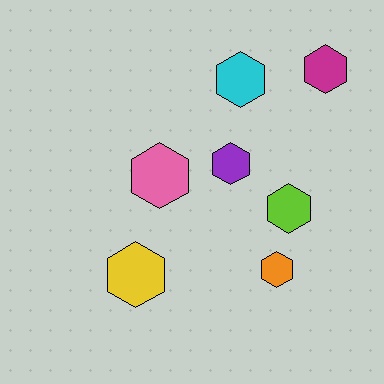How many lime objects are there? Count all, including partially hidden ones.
There is 1 lime object.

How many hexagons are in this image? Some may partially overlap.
There are 7 hexagons.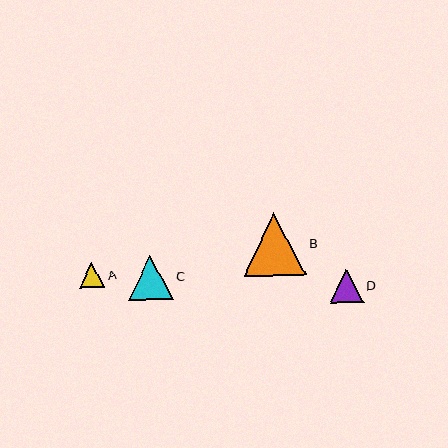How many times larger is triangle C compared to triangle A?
Triangle C is approximately 1.8 times the size of triangle A.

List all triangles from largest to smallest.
From largest to smallest: B, C, D, A.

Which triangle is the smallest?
Triangle A is the smallest with a size of approximately 25 pixels.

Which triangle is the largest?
Triangle B is the largest with a size of approximately 63 pixels.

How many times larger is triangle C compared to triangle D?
Triangle C is approximately 1.3 times the size of triangle D.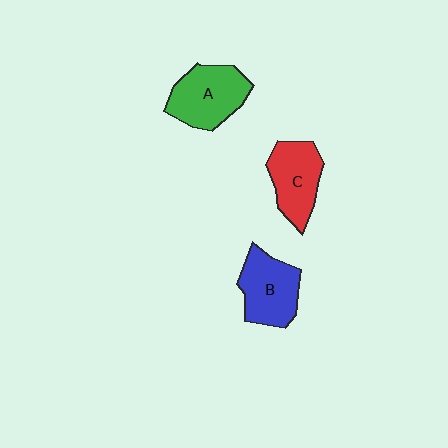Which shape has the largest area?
Shape A (green).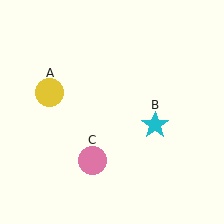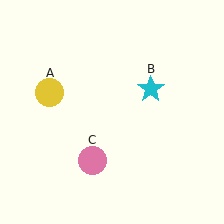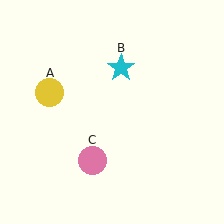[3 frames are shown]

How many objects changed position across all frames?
1 object changed position: cyan star (object B).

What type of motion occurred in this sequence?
The cyan star (object B) rotated counterclockwise around the center of the scene.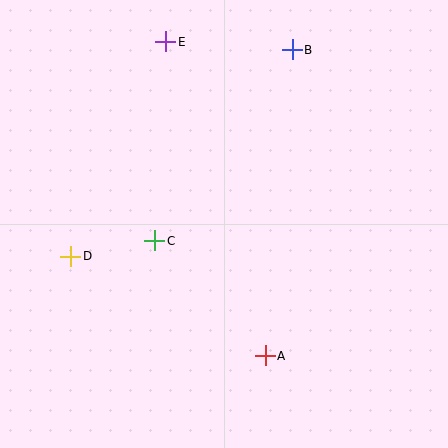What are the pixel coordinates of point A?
Point A is at (265, 356).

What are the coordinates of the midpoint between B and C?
The midpoint between B and C is at (224, 145).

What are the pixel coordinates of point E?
Point E is at (166, 42).